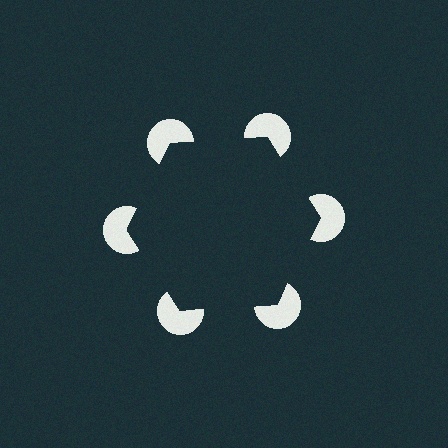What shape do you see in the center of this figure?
An illusory hexagon — its edges are inferred from the aligned wedge cuts in the pac-man discs, not physically drawn.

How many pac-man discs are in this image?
There are 6 — one at each vertex of the illusory hexagon.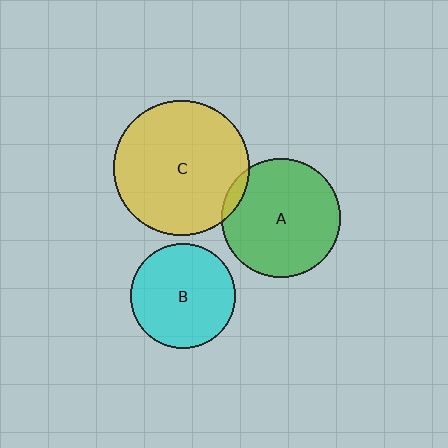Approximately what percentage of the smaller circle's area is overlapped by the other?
Approximately 5%.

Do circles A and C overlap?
Yes.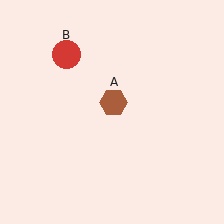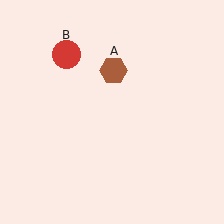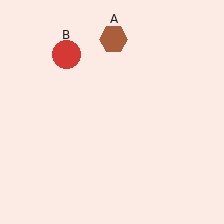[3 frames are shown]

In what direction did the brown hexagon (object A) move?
The brown hexagon (object A) moved up.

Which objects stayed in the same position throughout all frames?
Red circle (object B) remained stationary.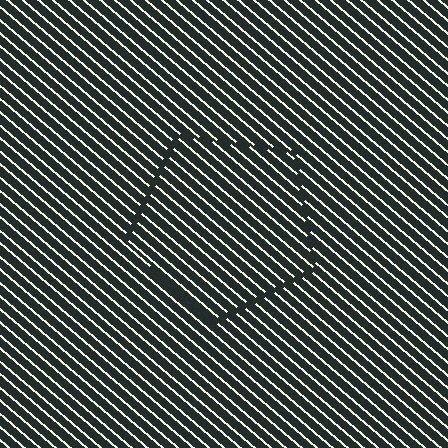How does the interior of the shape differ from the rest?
The interior of the shape contains the same grating, shifted by half a period — the contour is defined by the phase discontinuity where line-ends from the inner and outer gratings abut.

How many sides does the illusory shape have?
5 sides — the line-ends trace a pentagon.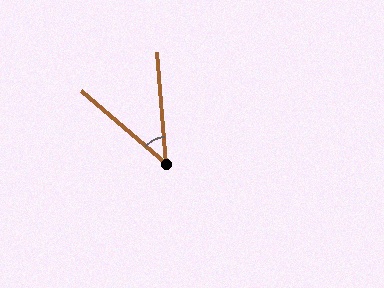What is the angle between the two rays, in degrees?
Approximately 45 degrees.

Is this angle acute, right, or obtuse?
It is acute.